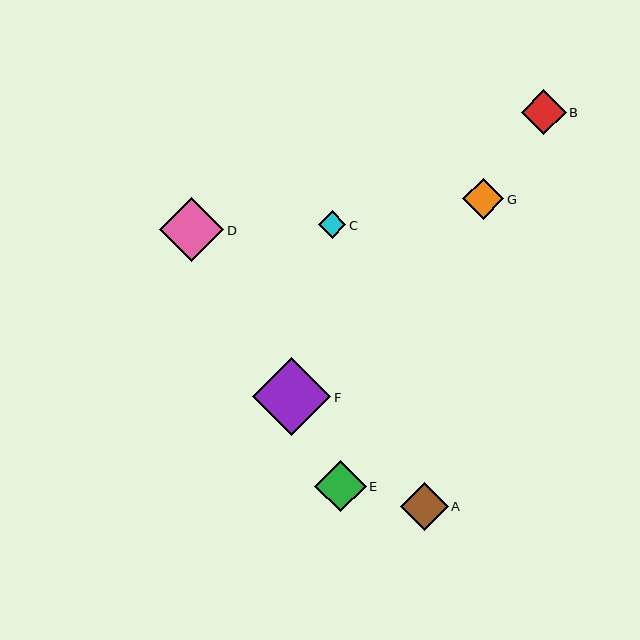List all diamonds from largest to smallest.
From largest to smallest: F, D, E, A, B, G, C.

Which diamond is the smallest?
Diamond C is the smallest with a size of approximately 27 pixels.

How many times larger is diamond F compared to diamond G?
Diamond F is approximately 1.9 times the size of diamond G.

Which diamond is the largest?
Diamond F is the largest with a size of approximately 78 pixels.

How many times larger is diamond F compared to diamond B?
Diamond F is approximately 1.7 times the size of diamond B.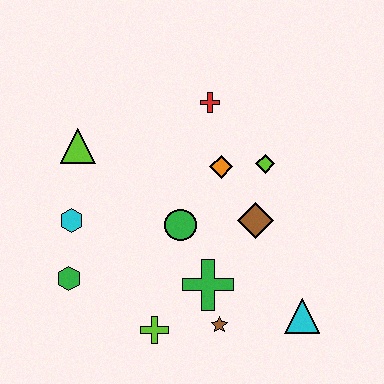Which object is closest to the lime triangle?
The cyan hexagon is closest to the lime triangle.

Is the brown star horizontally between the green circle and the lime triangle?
No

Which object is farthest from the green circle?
The cyan triangle is farthest from the green circle.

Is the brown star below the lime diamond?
Yes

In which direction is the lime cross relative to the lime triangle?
The lime cross is below the lime triangle.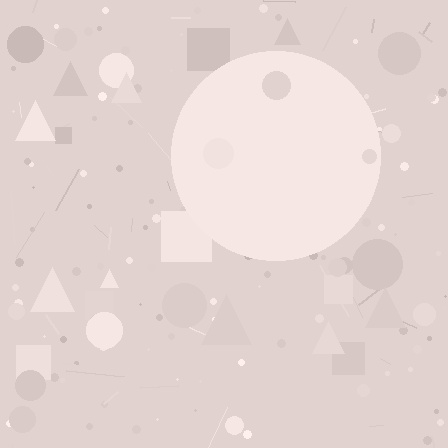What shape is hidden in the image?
A circle is hidden in the image.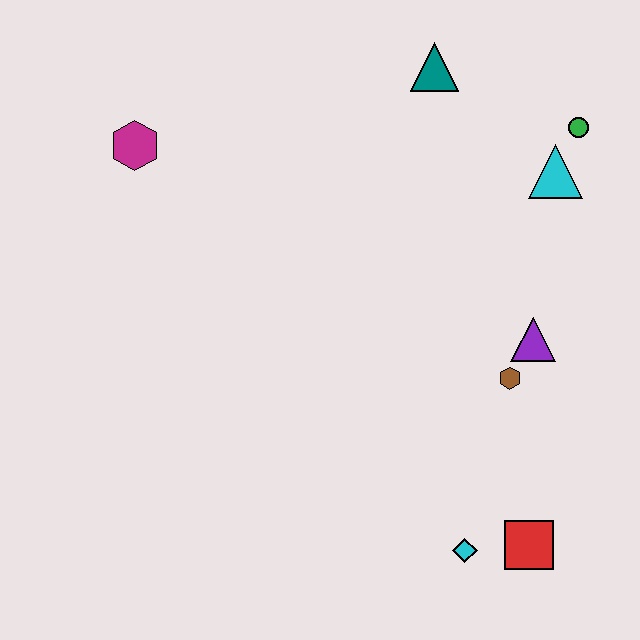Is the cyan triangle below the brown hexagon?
No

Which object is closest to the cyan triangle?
The green circle is closest to the cyan triangle.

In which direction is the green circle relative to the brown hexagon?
The green circle is above the brown hexagon.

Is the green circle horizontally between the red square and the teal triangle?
No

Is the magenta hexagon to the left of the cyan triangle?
Yes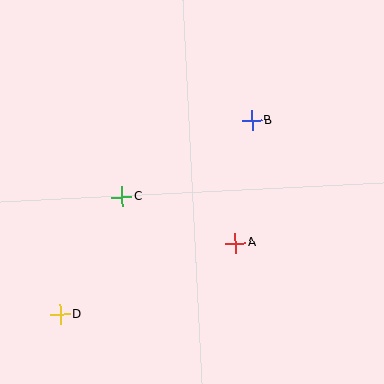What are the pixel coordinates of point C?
Point C is at (122, 197).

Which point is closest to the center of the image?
Point A at (235, 243) is closest to the center.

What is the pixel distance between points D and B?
The distance between D and B is 272 pixels.